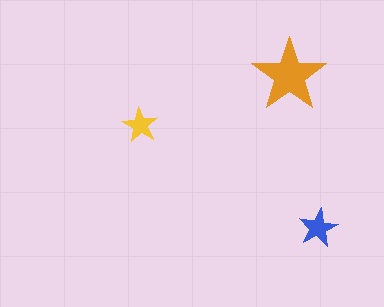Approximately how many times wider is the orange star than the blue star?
About 2 times wider.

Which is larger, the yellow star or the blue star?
The blue one.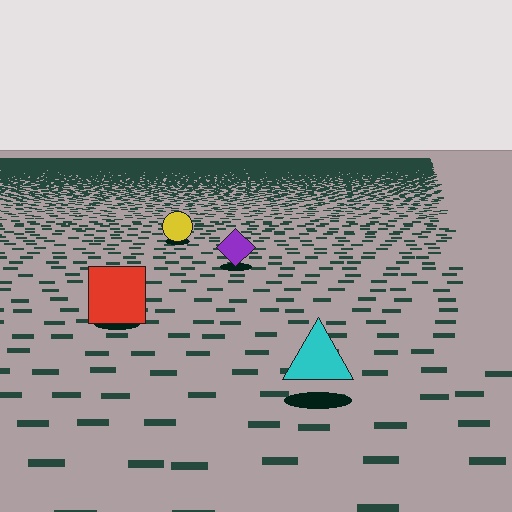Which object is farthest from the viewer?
The yellow circle is farthest from the viewer. It appears smaller and the ground texture around it is denser.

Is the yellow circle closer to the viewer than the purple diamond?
No. The purple diamond is closer — you can tell from the texture gradient: the ground texture is coarser near it.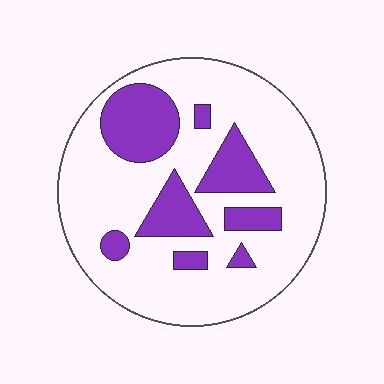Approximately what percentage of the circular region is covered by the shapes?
Approximately 25%.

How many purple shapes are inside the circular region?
8.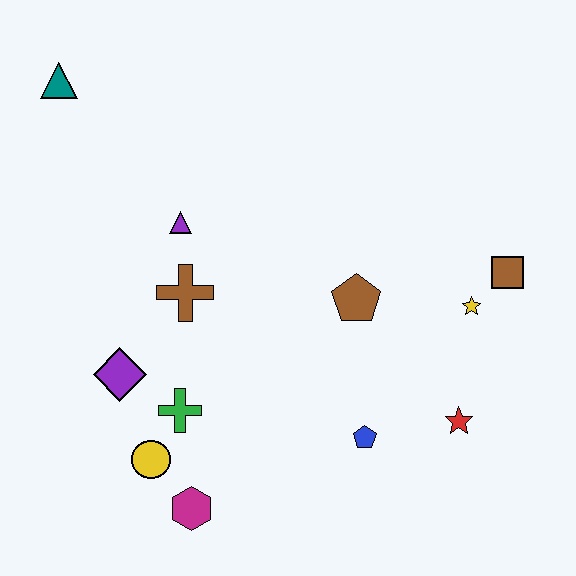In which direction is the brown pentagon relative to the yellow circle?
The brown pentagon is to the right of the yellow circle.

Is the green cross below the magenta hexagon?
No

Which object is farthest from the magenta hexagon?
The teal triangle is farthest from the magenta hexagon.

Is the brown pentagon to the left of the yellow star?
Yes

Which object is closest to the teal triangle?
The purple triangle is closest to the teal triangle.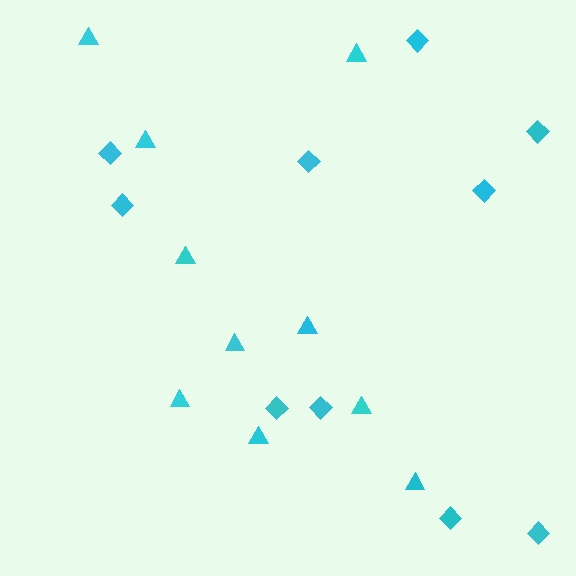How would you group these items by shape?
There are 2 groups: one group of triangles (10) and one group of diamonds (10).